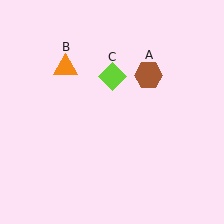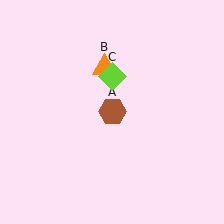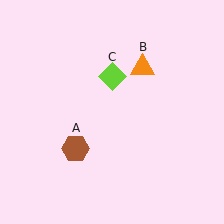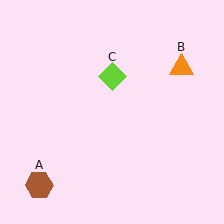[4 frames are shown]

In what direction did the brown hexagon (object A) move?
The brown hexagon (object A) moved down and to the left.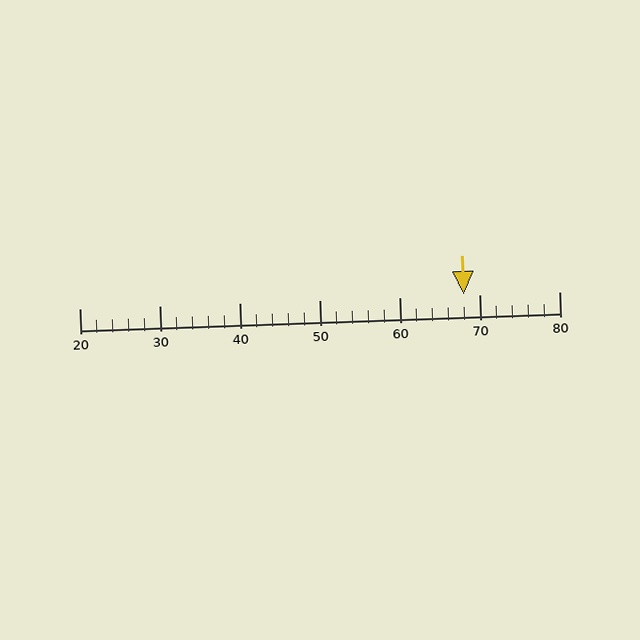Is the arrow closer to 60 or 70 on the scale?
The arrow is closer to 70.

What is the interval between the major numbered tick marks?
The major tick marks are spaced 10 units apart.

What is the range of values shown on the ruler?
The ruler shows values from 20 to 80.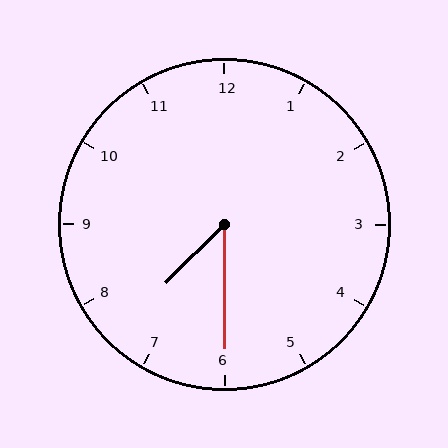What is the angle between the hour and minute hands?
Approximately 45 degrees.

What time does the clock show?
7:30.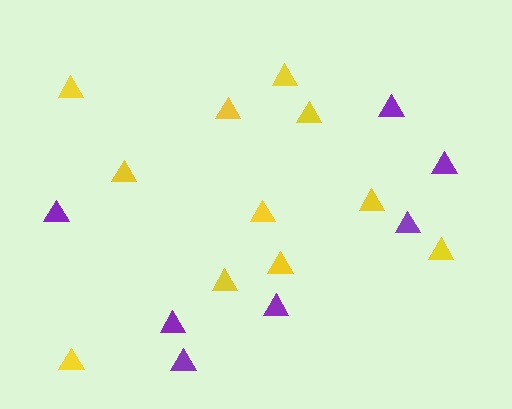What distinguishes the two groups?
There are 2 groups: one group of purple triangles (7) and one group of yellow triangles (11).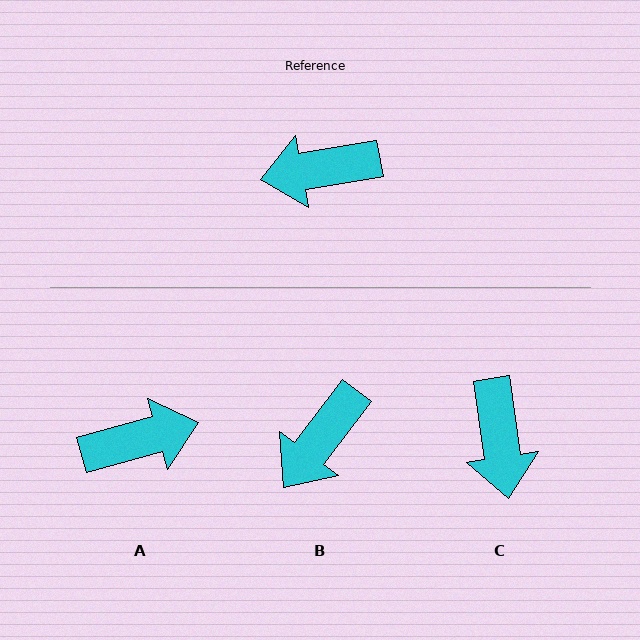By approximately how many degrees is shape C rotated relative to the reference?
Approximately 89 degrees counter-clockwise.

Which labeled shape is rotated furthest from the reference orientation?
A, about 174 degrees away.